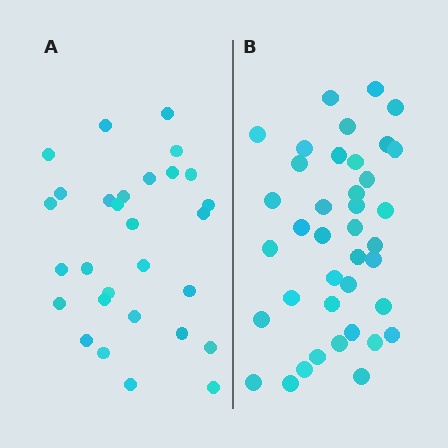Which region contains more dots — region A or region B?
Region B (the right region) has more dots.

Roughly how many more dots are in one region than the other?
Region B has roughly 10 or so more dots than region A.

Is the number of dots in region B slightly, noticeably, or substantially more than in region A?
Region B has noticeably more, but not dramatically so. The ratio is roughly 1.3 to 1.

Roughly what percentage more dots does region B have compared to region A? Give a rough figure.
About 35% more.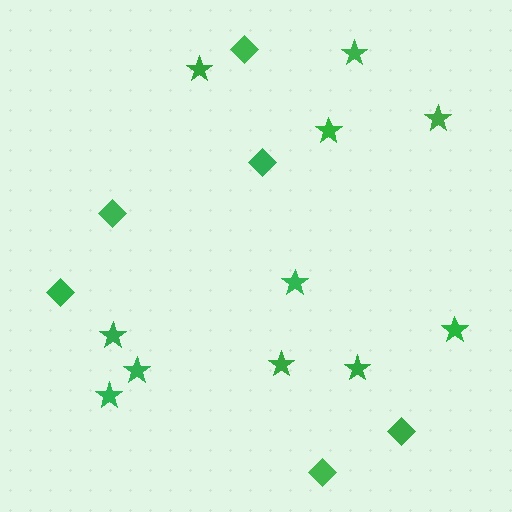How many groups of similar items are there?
There are 2 groups: one group of diamonds (6) and one group of stars (11).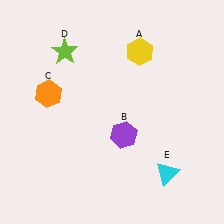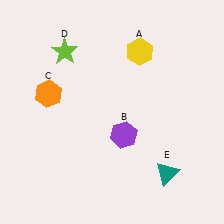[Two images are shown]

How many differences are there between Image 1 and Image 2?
There is 1 difference between the two images.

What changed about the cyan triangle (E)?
In Image 1, E is cyan. In Image 2, it changed to teal.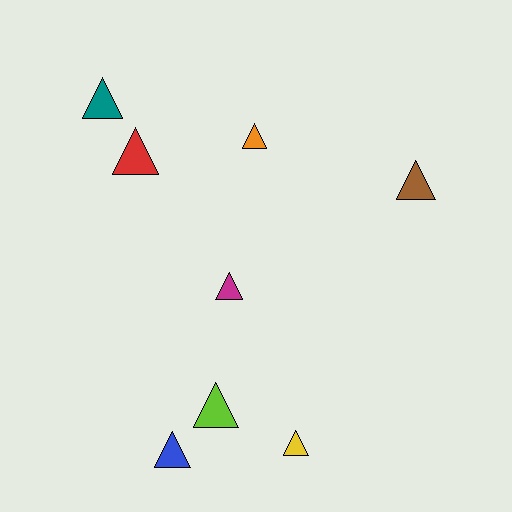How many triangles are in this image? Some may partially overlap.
There are 8 triangles.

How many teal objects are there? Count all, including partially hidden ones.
There is 1 teal object.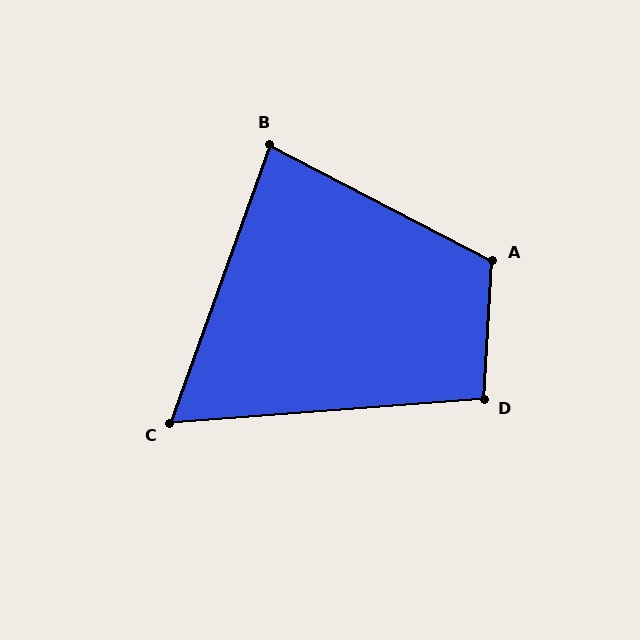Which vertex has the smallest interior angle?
C, at approximately 66 degrees.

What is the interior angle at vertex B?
Approximately 82 degrees (acute).